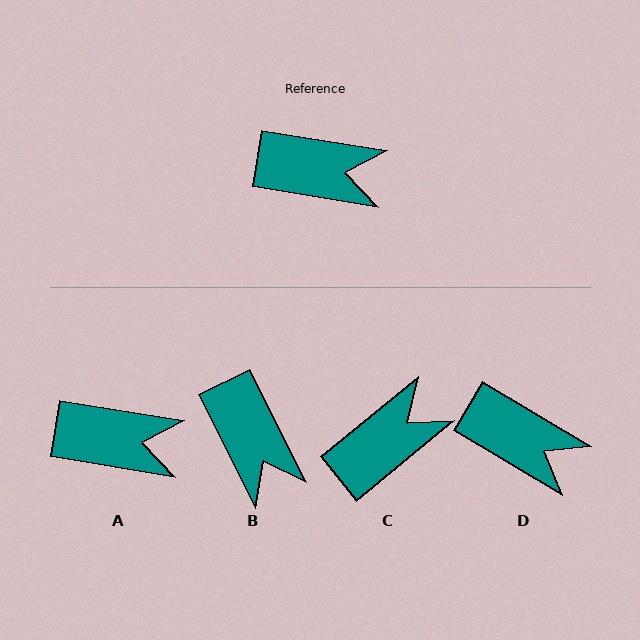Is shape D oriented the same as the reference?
No, it is off by about 21 degrees.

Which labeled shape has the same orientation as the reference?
A.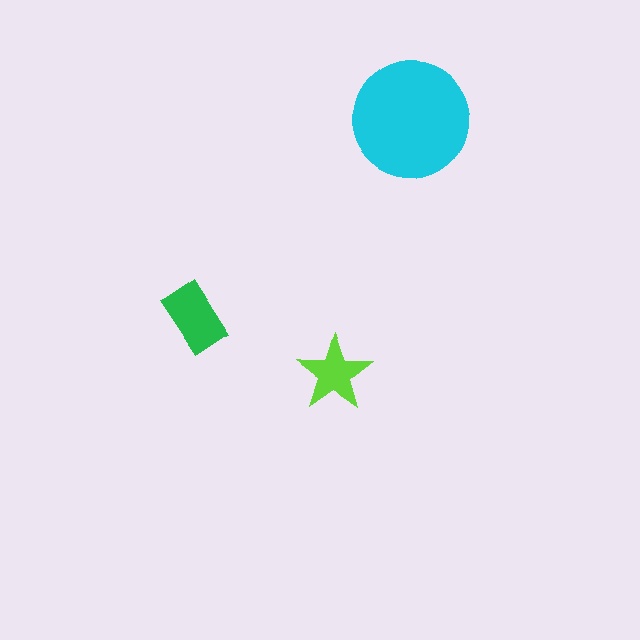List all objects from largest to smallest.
The cyan circle, the green rectangle, the lime star.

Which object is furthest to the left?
The green rectangle is leftmost.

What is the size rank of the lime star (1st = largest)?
3rd.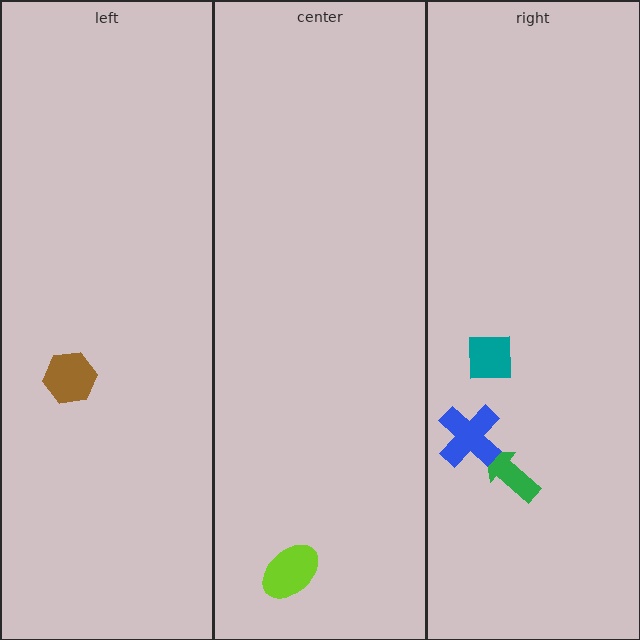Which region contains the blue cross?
The right region.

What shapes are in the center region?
The lime ellipse.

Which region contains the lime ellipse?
The center region.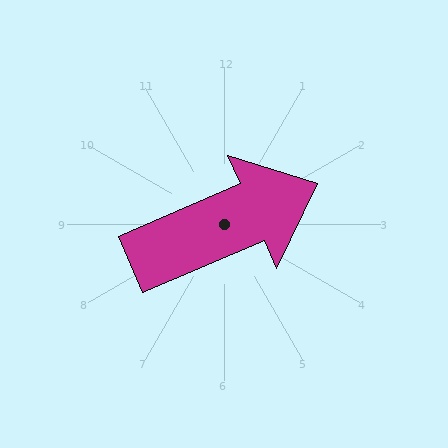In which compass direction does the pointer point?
Northeast.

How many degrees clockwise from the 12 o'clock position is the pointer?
Approximately 67 degrees.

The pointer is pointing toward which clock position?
Roughly 2 o'clock.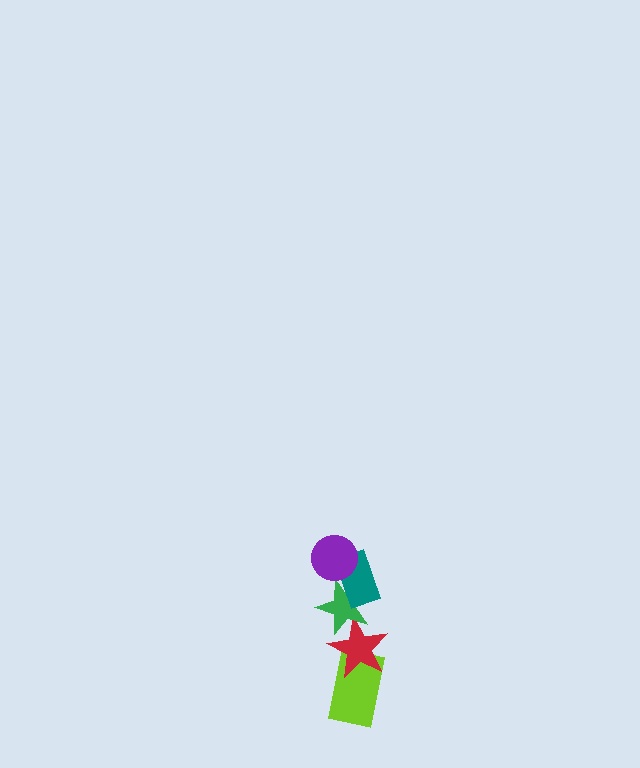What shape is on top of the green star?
The teal rectangle is on top of the green star.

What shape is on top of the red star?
The green star is on top of the red star.